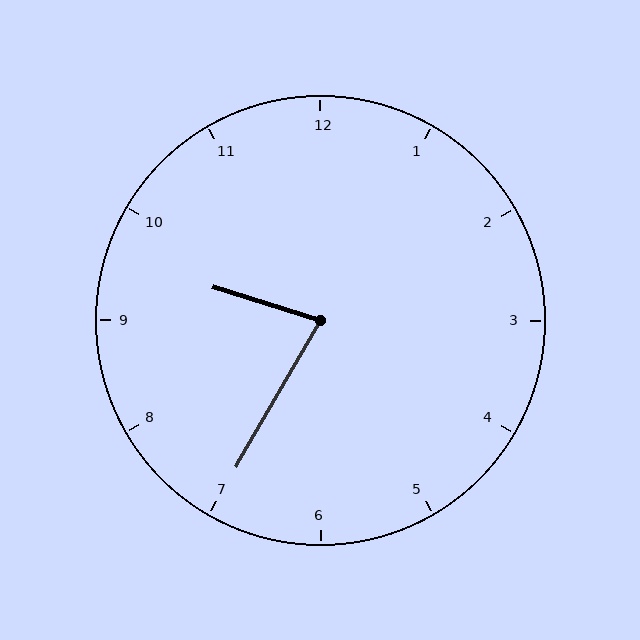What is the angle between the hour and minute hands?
Approximately 78 degrees.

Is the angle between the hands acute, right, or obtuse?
It is acute.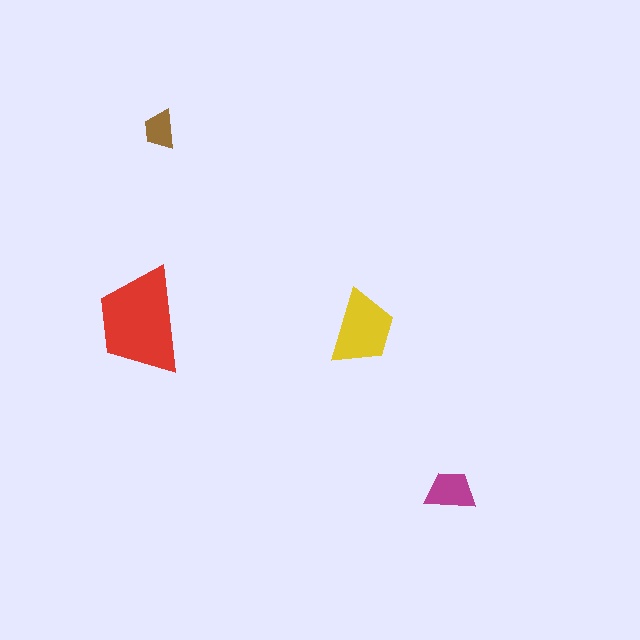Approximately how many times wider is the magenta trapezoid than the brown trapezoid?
About 1.5 times wider.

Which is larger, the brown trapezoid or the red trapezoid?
The red one.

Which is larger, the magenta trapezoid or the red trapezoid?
The red one.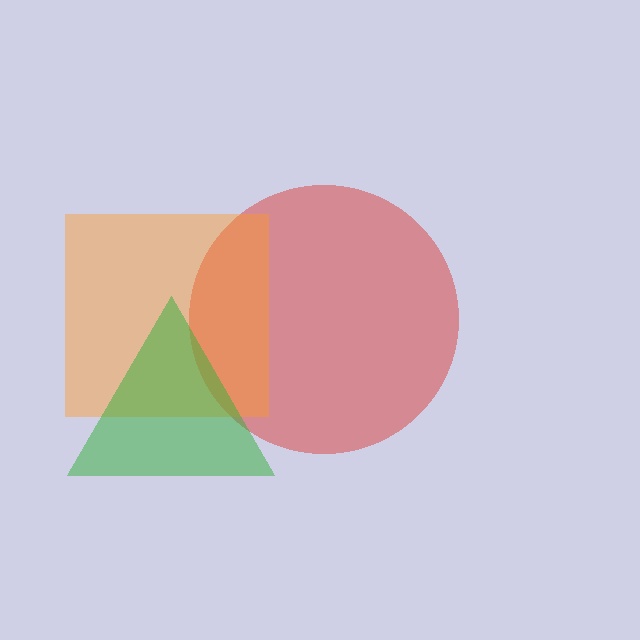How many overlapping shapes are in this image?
There are 3 overlapping shapes in the image.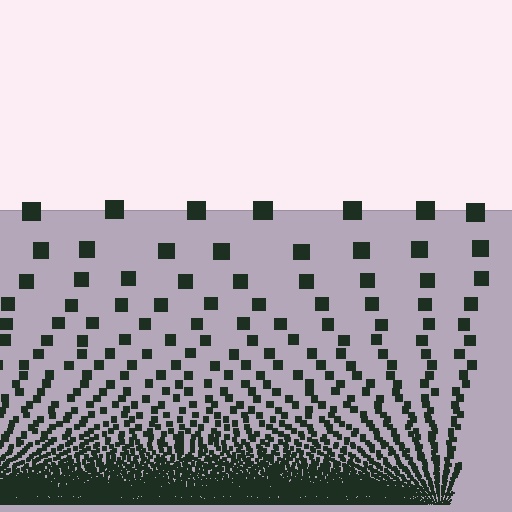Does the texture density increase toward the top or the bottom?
Density increases toward the bottom.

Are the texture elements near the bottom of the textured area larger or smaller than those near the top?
Smaller. The gradient is inverted — elements near the bottom are smaller and denser.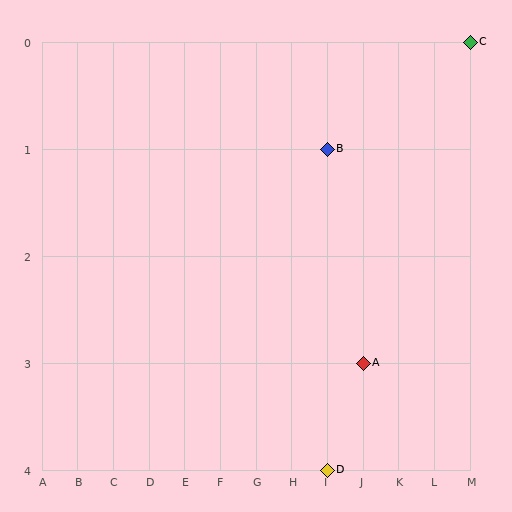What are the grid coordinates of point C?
Point C is at grid coordinates (M, 0).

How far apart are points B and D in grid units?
Points B and D are 3 rows apart.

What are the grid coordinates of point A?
Point A is at grid coordinates (J, 3).